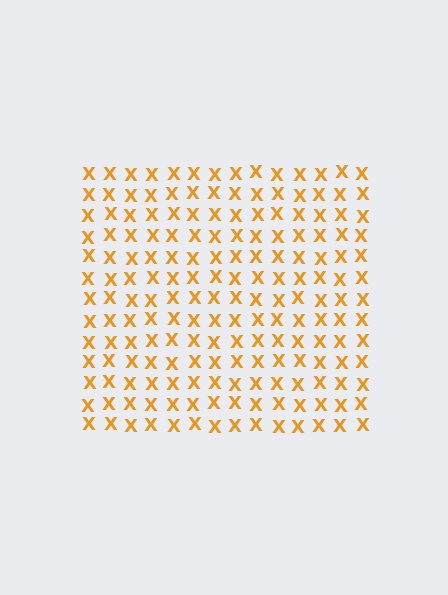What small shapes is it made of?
It is made of small letter X's.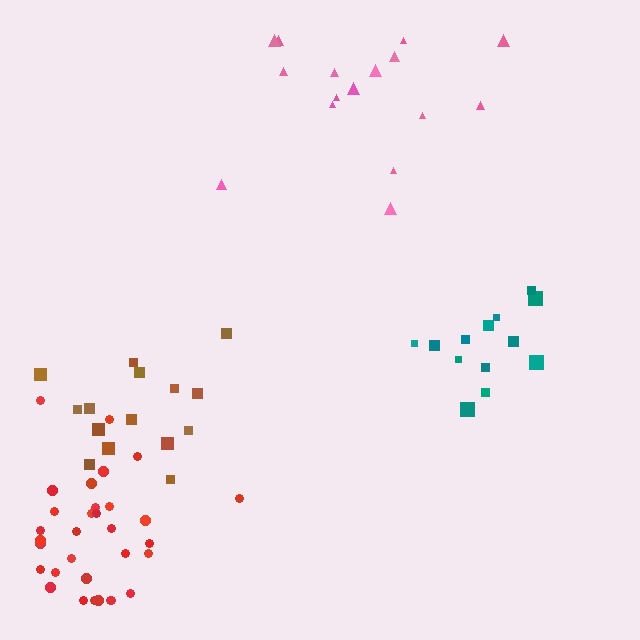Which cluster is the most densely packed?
Red.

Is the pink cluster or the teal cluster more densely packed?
Teal.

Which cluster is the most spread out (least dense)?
Pink.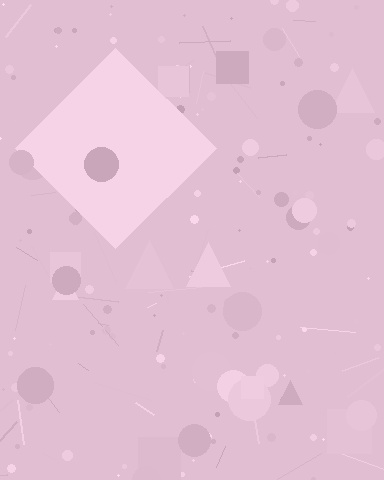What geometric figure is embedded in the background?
A diamond is embedded in the background.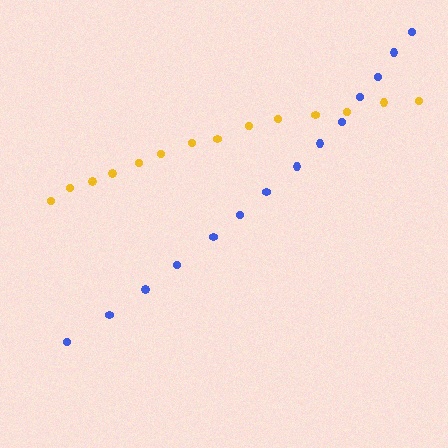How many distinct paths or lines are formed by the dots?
There are 2 distinct paths.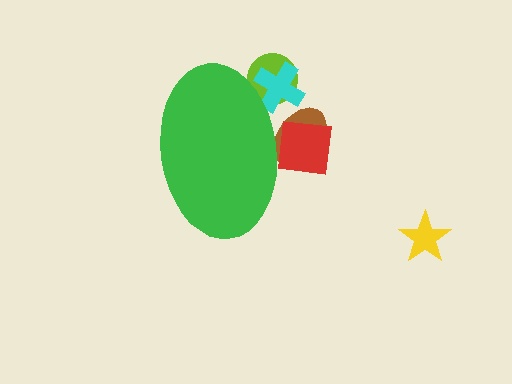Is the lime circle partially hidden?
Yes, the lime circle is partially hidden behind the green ellipse.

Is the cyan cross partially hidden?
Yes, the cyan cross is partially hidden behind the green ellipse.